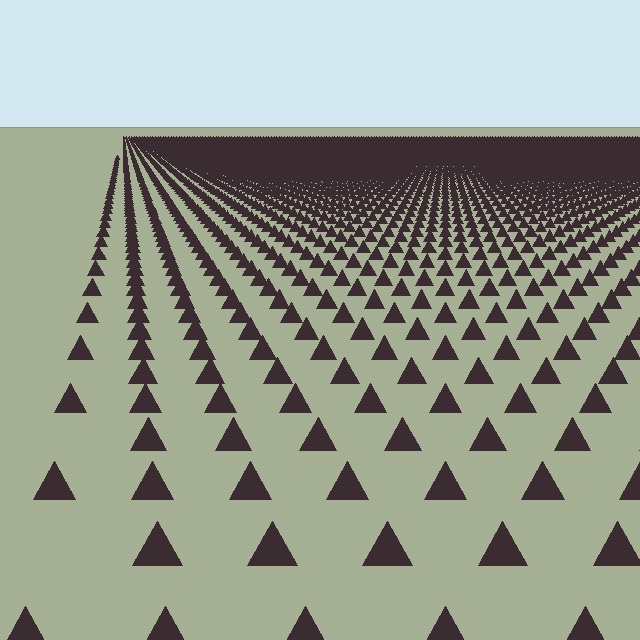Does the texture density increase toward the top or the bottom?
Density increases toward the top.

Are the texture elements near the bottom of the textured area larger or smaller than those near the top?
Larger. Near the bottom, elements are closer to the viewer and appear at a bigger on-screen size.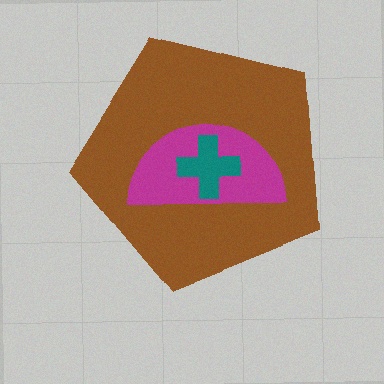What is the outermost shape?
The brown pentagon.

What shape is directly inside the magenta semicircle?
The teal cross.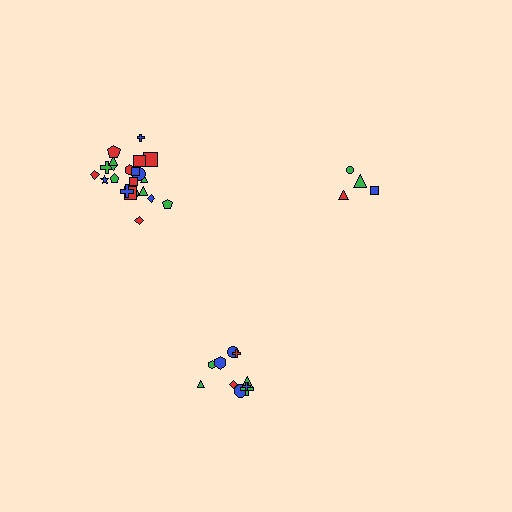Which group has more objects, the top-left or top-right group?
The top-left group.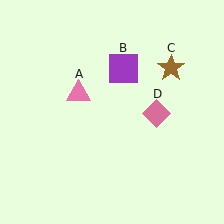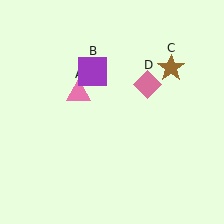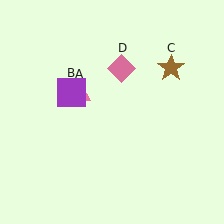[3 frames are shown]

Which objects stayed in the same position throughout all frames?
Pink triangle (object A) and brown star (object C) remained stationary.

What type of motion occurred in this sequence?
The purple square (object B), pink diamond (object D) rotated counterclockwise around the center of the scene.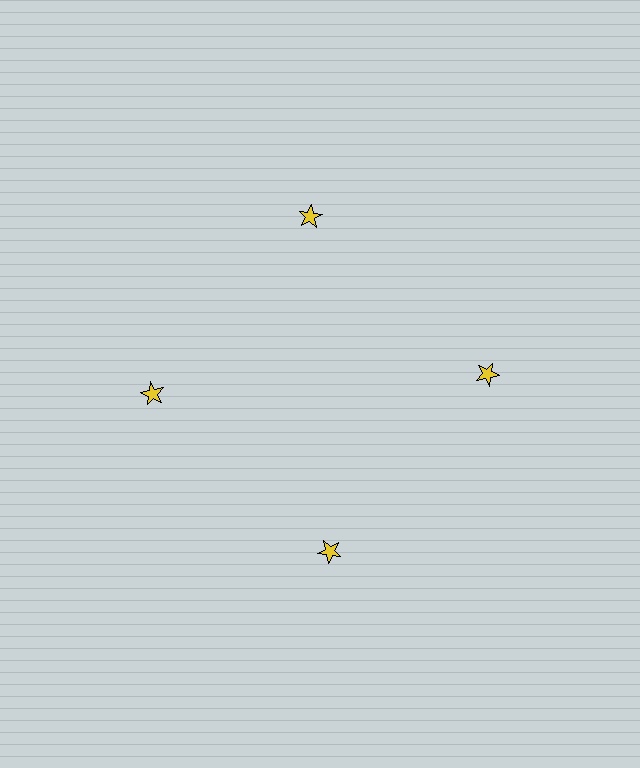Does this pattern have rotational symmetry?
Yes, this pattern has 4-fold rotational symmetry. It looks the same after rotating 90 degrees around the center.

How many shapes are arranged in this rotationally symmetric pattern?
There are 4 shapes, arranged in 4 groups of 1.